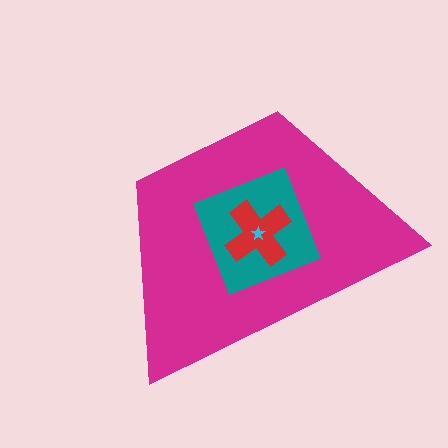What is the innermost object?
The cyan star.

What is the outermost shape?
The magenta trapezoid.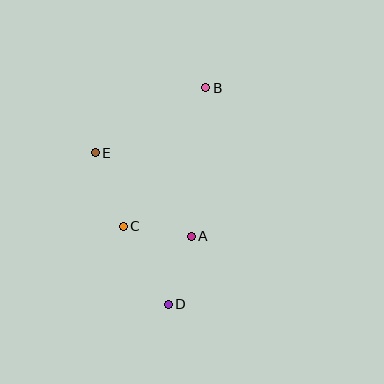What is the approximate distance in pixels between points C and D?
The distance between C and D is approximately 90 pixels.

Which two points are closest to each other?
Points A and C are closest to each other.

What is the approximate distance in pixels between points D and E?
The distance between D and E is approximately 168 pixels.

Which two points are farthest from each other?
Points B and D are farthest from each other.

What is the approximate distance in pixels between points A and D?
The distance between A and D is approximately 72 pixels.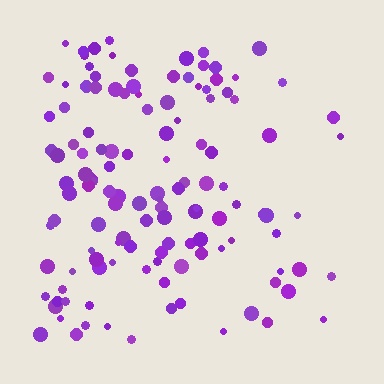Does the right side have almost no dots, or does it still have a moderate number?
Still a moderate number, just noticeably fewer than the left.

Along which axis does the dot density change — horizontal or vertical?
Horizontal.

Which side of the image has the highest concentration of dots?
The left.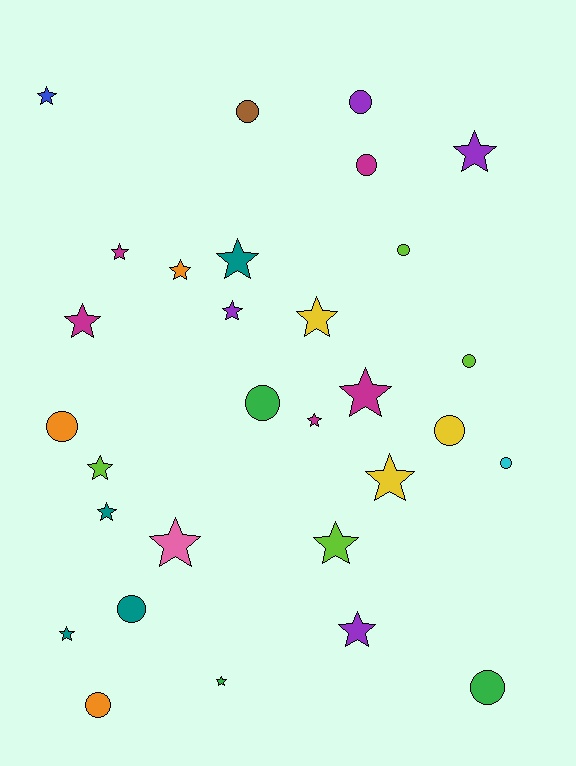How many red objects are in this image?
There are no red objects.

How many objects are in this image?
There are 30 objects.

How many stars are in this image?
There are 18 stars.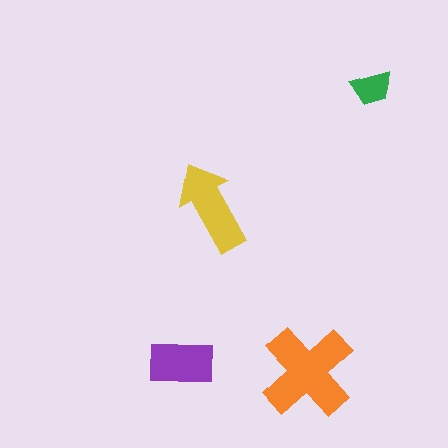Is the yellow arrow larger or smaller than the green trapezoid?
Larger.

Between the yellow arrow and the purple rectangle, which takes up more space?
The yellow arrow.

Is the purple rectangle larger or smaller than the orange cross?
Smaller.